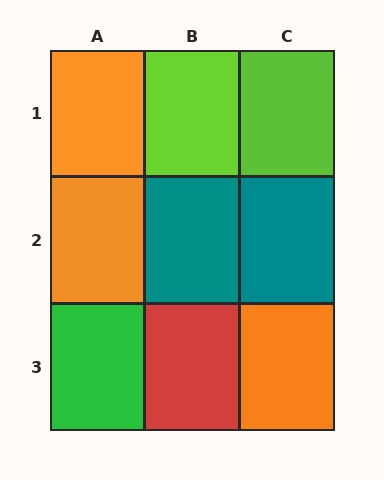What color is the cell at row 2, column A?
Orange.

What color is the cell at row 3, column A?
Green.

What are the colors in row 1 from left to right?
Orange, lime, lime.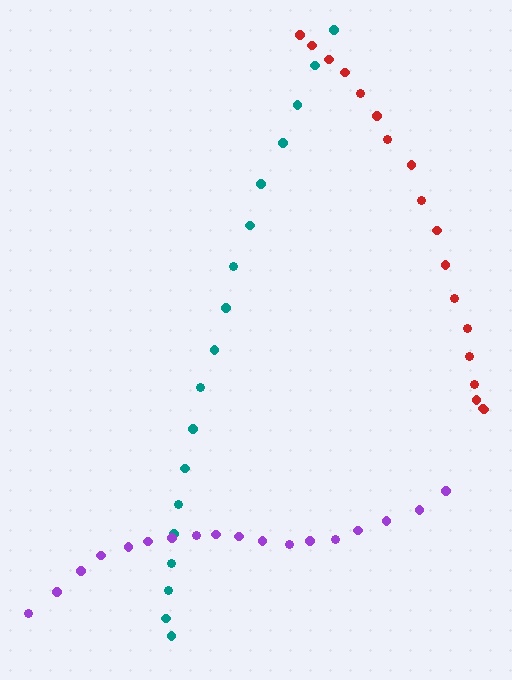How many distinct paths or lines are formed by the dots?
There are 3 distinct paths.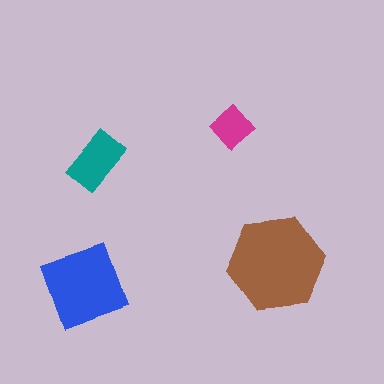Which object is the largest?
The brown hexagon.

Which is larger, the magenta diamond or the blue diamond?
The blue diamond.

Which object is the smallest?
The magenta diamond.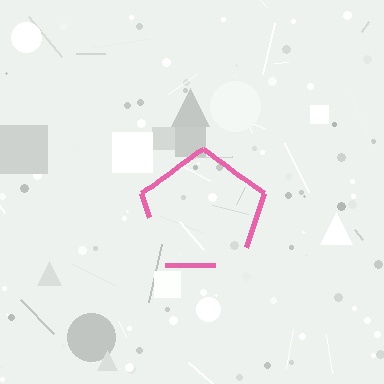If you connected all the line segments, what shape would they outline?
They would outline a pentagon.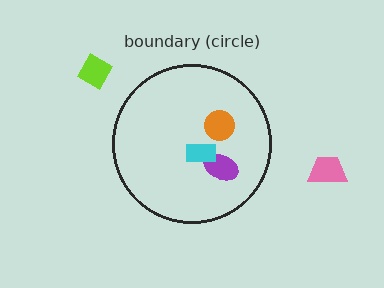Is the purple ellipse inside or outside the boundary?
Inside.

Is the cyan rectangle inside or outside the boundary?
Inside.